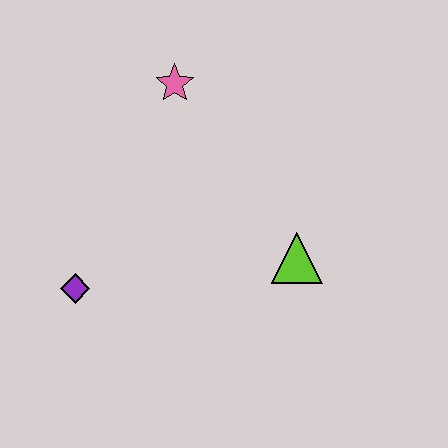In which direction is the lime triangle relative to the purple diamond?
The lime triangle is to the right of the purple diamond.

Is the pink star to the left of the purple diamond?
No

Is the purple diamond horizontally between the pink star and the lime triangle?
No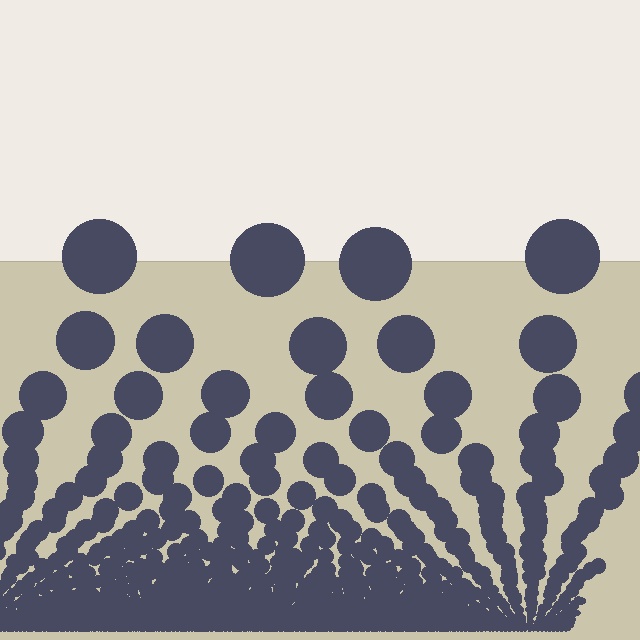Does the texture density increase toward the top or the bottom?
Density increases toward the bottom.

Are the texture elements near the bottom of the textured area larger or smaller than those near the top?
Smaller. The gradient is inverted — elements near the bottom are smaller and denser.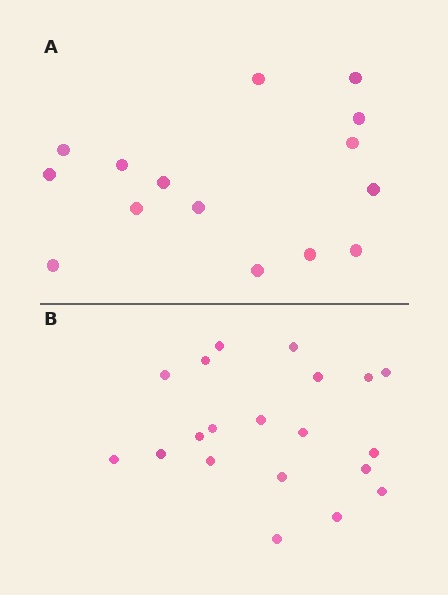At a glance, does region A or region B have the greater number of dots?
Region B (the bottom region) has more dots.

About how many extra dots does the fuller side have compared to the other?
Region B has about 5 more dots than region A.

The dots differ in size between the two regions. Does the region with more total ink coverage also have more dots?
No. Region A has more total ink coverage because its dots are larger, but region B actually contains more individual dots. Total area can be misleading — the number of items is what matters here.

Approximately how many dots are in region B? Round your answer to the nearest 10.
About 20 dots.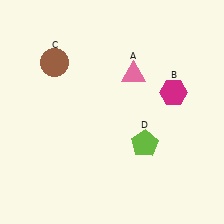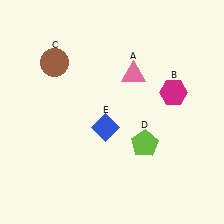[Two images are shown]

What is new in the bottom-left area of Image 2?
A blue diamond (E) was added in the bottom-left area of Image 2.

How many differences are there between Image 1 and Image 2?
There is 1 difference between the two images.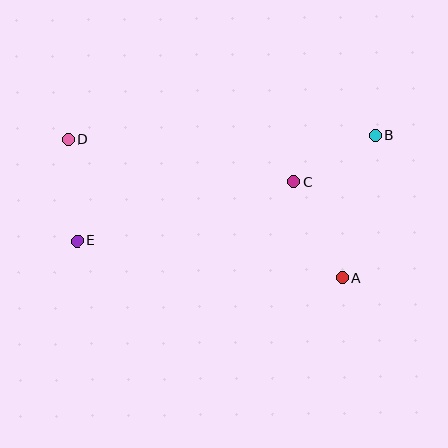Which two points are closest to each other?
Points B and C are closest to each other.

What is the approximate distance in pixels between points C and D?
The distance between C and D is approximately 229 pixels.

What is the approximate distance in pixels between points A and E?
The distance between A and E is approximately 267 pixels.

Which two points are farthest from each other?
Points B and E are farthest from each other.